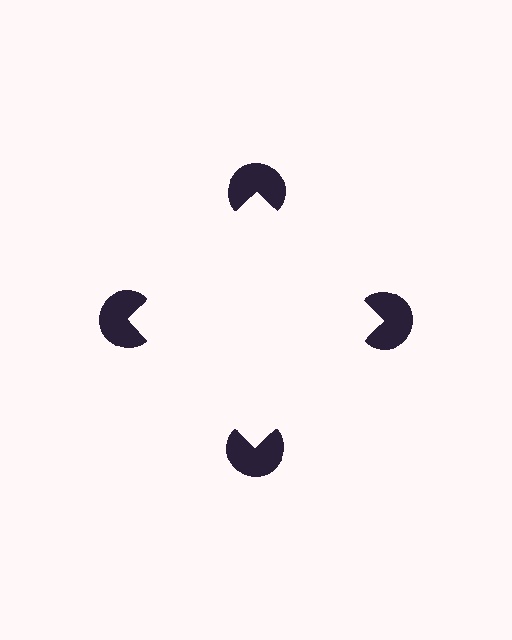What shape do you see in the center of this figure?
An illusory square — its edges are inferred from the aligned wedge cuts in the pac-man discs, not physically drawn.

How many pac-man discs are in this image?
There are 4 — one at each vertex of the illusory square.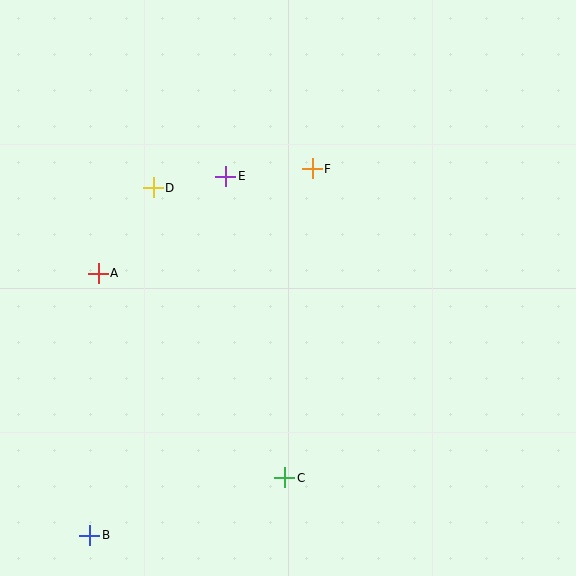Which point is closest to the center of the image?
Point F at (312, 169) is closest to the center.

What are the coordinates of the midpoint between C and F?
The midpoint between C and F is at (298, 323).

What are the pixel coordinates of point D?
Point D is at (153, 188).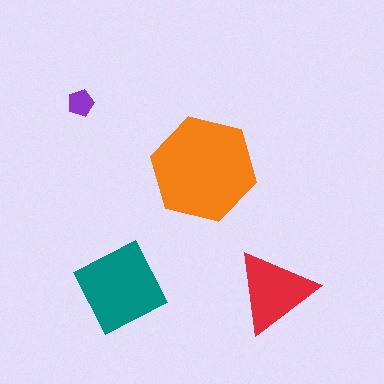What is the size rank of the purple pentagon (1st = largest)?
4th.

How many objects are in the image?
There are 4 objects in the image.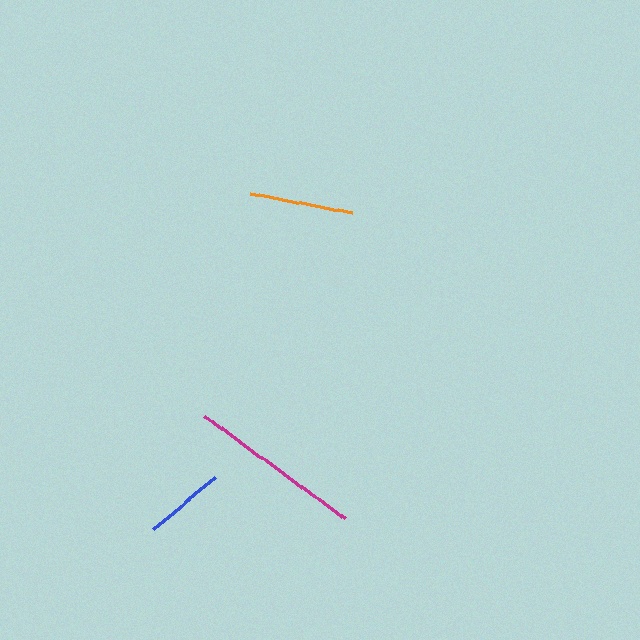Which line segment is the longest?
The magenta line is the longest at approximately 174 pixels.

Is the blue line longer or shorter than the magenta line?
The magenta line is longer than the blue line.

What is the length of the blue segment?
The blue segment is approximately 81 pixels long.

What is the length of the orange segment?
The orange segment is approximately 104 pixels long.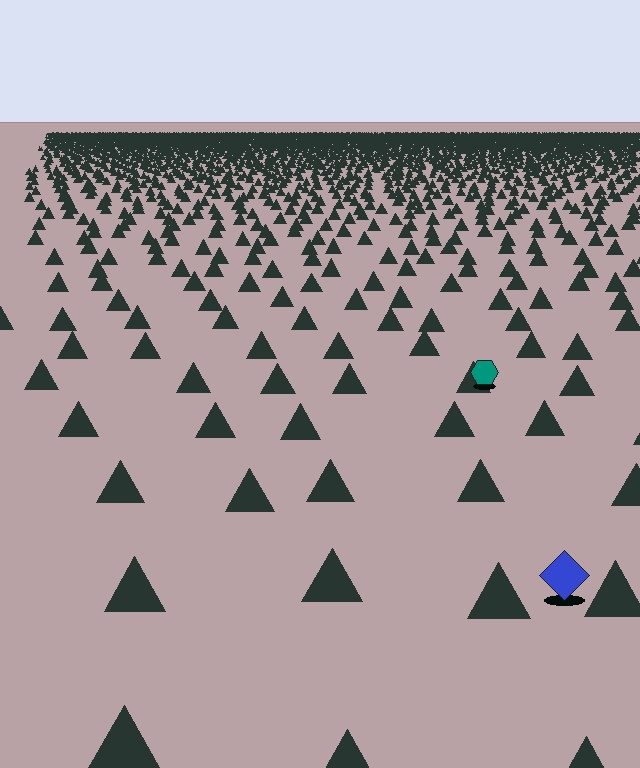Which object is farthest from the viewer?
The teal hexagon is farthest from the viewer. It appears smaller and the ground texture around it is denser.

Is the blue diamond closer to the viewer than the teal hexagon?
Yes. The blue diamond is closer — you can tell from the texture gradient: the ground texture is coarser near it.